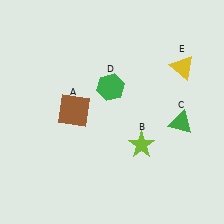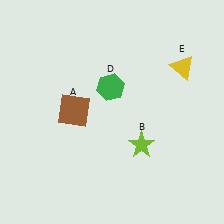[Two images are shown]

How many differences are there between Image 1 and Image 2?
There is 1 difference between the two images.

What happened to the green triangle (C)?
The green triangle (C) was removed in Image 2. It was in the bottom-right area of Image 1.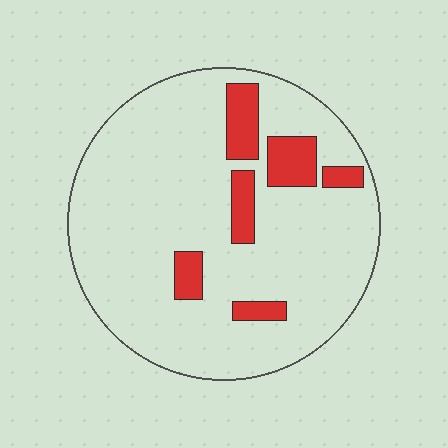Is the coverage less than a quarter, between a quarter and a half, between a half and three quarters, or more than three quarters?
Less than a quarter.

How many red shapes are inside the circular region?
6.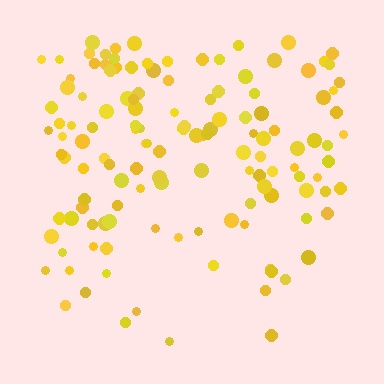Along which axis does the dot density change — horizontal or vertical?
Vertical.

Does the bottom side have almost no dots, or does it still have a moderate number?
Still a moderate number, just noticeably fewer than the top.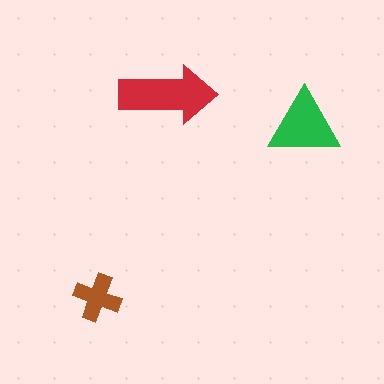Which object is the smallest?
The brown cross.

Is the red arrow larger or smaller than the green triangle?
Larger.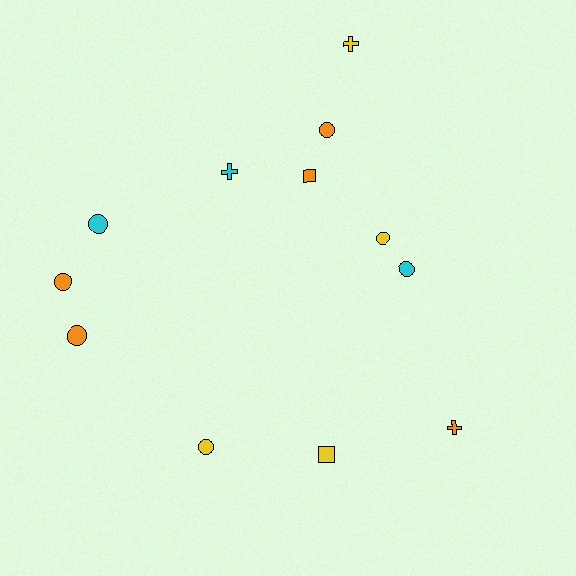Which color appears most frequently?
Orange, with 5 objects.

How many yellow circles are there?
There are 2 yellow circles.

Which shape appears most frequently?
Circle, with 7 objects.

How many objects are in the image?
There are 12 objects.